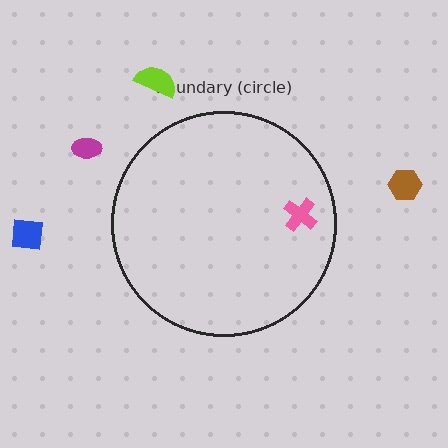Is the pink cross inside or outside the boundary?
Inside.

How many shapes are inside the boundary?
1 inside, 4 outside.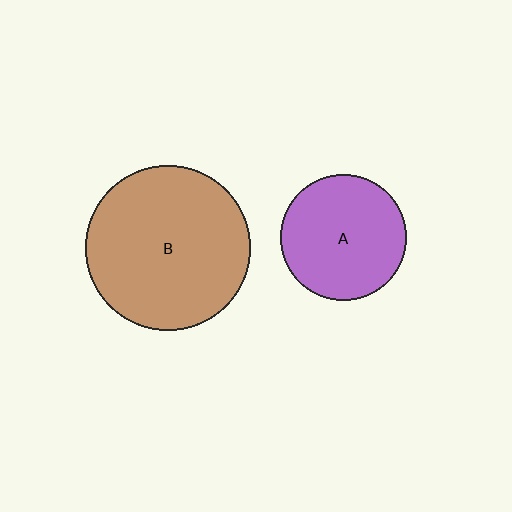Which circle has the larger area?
Circle B (brown).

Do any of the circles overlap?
No, none of the circles overlap.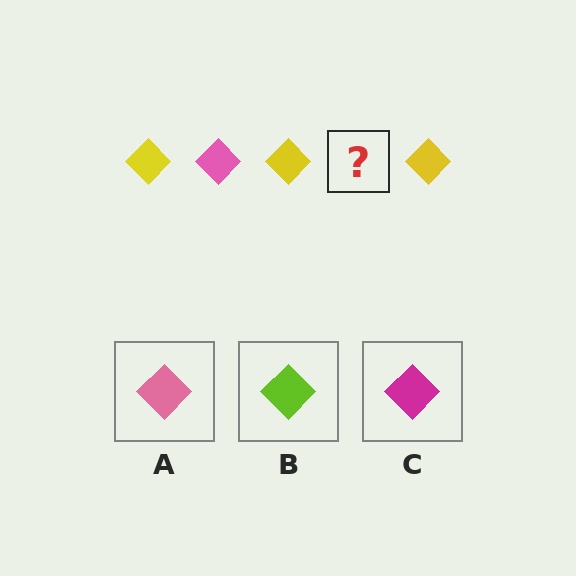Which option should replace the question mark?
Option A.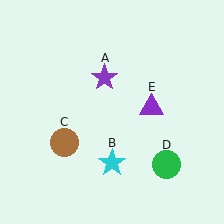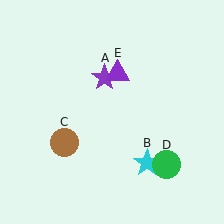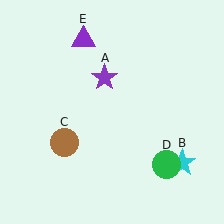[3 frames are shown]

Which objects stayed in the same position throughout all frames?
Purple star (object A) and brown circle (object C) and green circle (object D) remained stationary.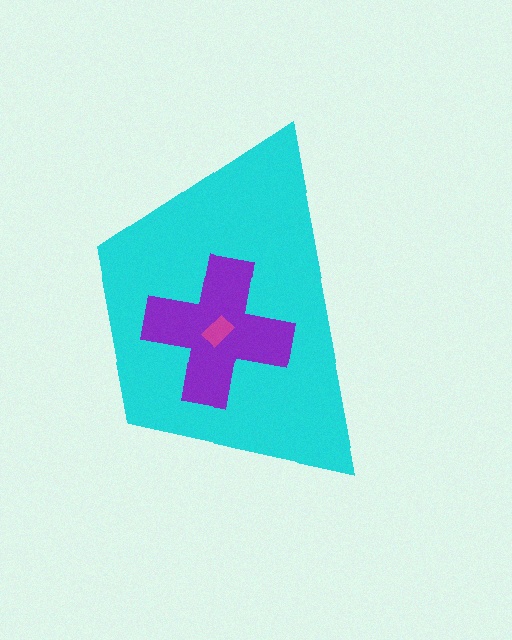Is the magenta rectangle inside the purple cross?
Yes.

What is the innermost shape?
The magenta rectangle.